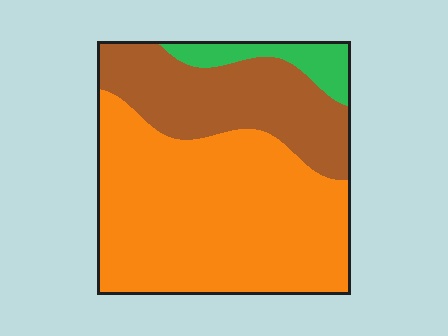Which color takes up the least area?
Green, at roughly 10%.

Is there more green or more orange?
Orange.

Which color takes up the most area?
Orange, at roughly 60%.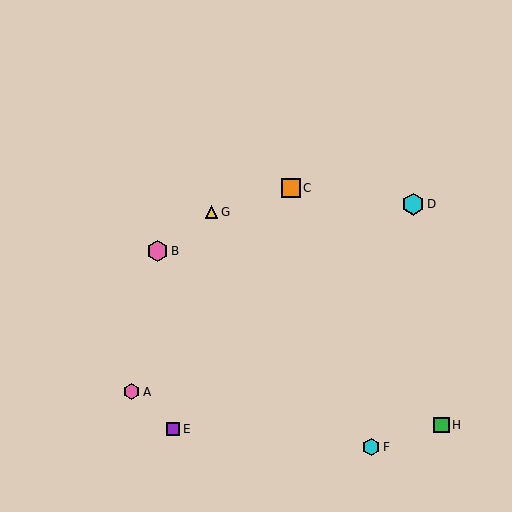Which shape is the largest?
The cyan hexagon (labeled D) is the largest.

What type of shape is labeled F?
Shape F is a cyan hexagon.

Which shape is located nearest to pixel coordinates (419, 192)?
The cyan hexagon (labeled D) at (413, 204) is nearest to that location.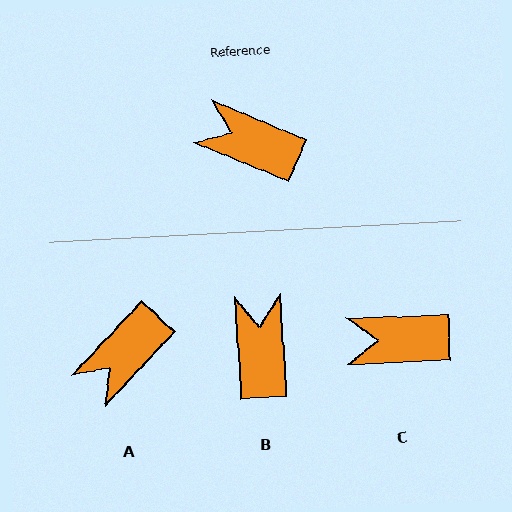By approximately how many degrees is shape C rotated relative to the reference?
Approximately 25 degrees counter-clockwise.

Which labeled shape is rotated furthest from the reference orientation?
A, about 70 degrees away.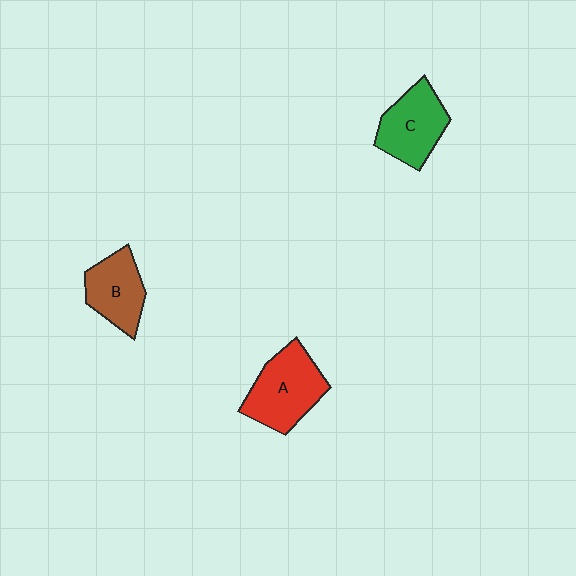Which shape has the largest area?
Shape A (red).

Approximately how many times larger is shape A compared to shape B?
Approximately 1.3 times.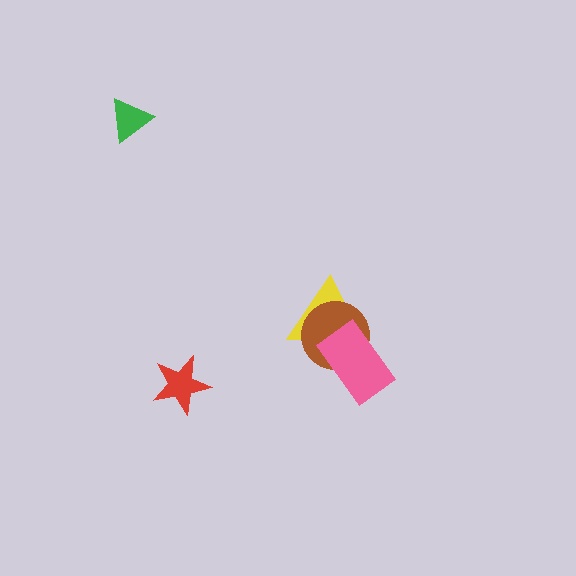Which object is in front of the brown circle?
The pink rectangle is in front of the brown circle.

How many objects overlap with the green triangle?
0 objects overlap with the green triangle.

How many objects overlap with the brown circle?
2 objects overlap with the brown circle.